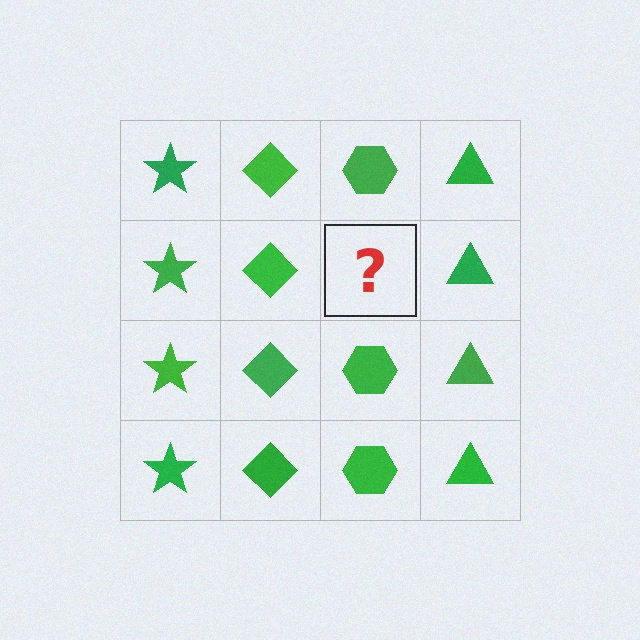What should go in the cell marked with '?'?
The missing cell should contain a green hexagon.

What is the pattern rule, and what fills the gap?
The rule is that each column has a consistent shape. The gap should be filled with a green hexagon.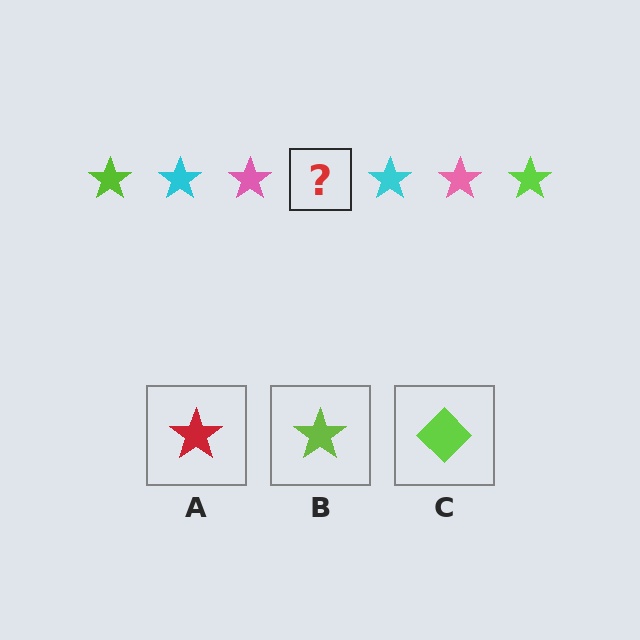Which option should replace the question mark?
Option B.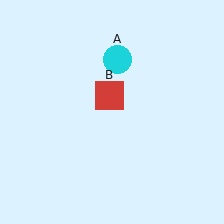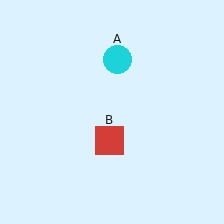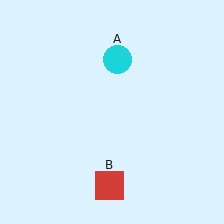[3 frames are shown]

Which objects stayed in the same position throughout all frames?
Cyan circle (object A) remained stationary.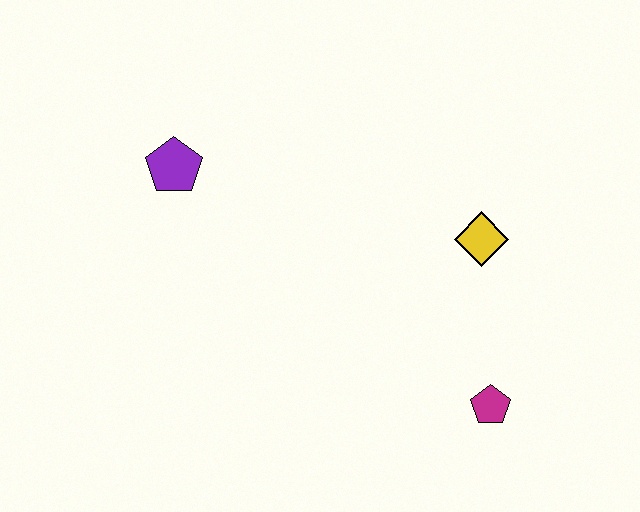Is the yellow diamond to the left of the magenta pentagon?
Yes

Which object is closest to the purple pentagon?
The yellow diamond is closest to the purple pentagon.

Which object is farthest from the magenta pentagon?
The purple pentagon is farthest from the magenta pentagon.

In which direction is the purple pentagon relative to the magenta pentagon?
The purple pentagon is to the left of the magenta pentagon.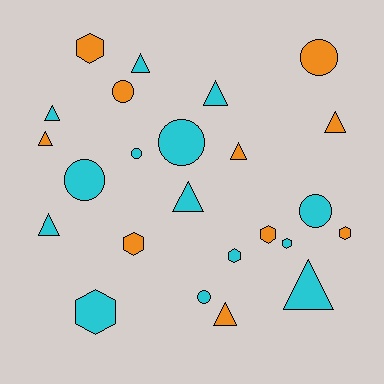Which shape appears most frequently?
Triangle, with 10 objects.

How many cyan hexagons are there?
There are 3 cyan hexagons.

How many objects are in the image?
There are 24 objects.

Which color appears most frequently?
Cyan, with 14 objects.